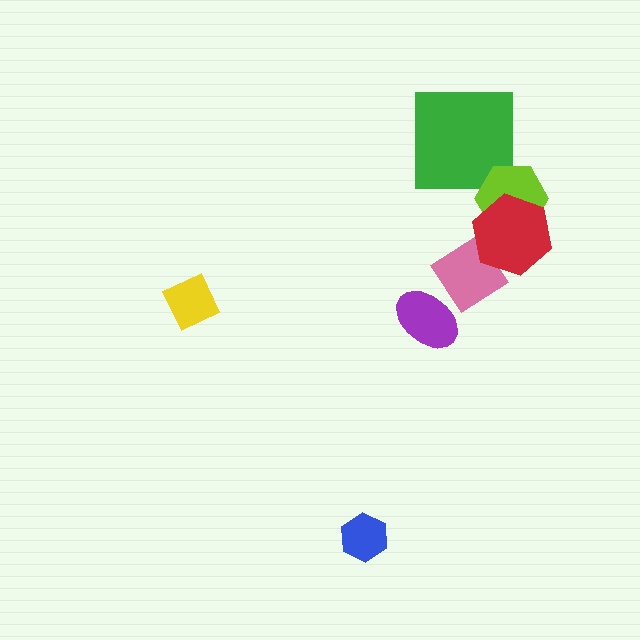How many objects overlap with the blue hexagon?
0 objects overlap with the blue hexagon.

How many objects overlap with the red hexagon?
2 objects overlap with the red hexagon.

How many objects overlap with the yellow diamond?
0 objects overlap with the yellow diamond.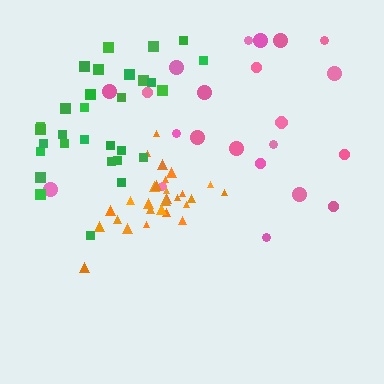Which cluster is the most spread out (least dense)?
Pink.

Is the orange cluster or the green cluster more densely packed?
Orange.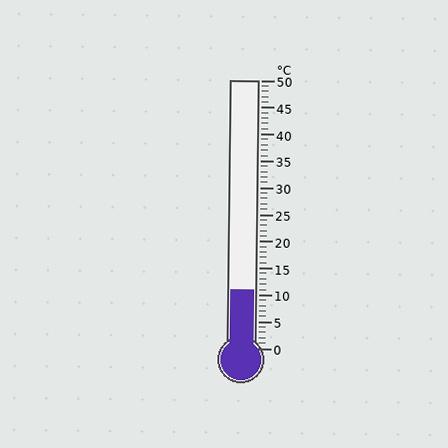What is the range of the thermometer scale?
The thermometer scale ranges from 0°C to 50°C.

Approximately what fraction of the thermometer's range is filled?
The thermometer is filled to approximately 20% of its range.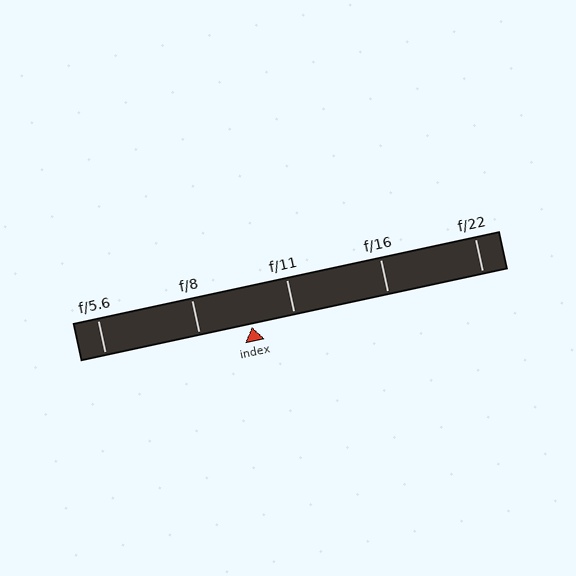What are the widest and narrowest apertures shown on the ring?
The widest aperture shown is f/5.6 and the narrowest is f/22.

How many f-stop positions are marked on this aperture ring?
There are 5 f-stop positions marked.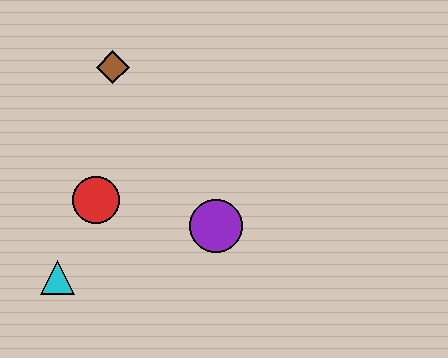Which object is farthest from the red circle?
The brown diamond is farthest from the red circle.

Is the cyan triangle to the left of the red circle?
Yes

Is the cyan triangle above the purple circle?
No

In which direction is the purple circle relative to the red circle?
The purple circle is to the right of the red circle.